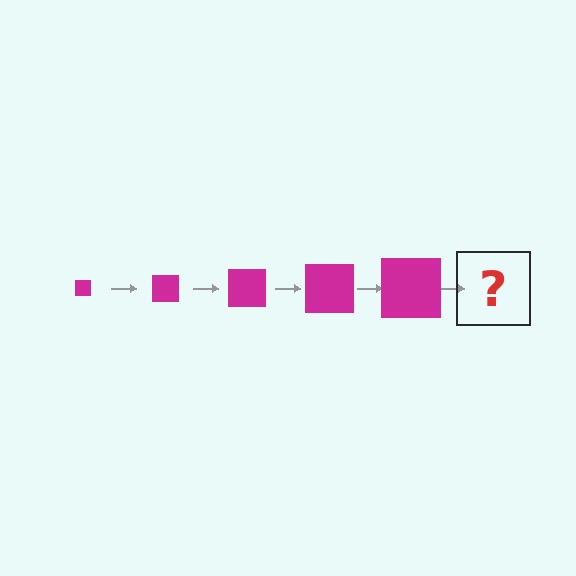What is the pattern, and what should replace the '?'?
The pattern is that the square gets progressively larger each step. The '?' should be a magenta square, larger than the previous one.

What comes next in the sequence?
The next element should be a magenta square, larger than the previous one.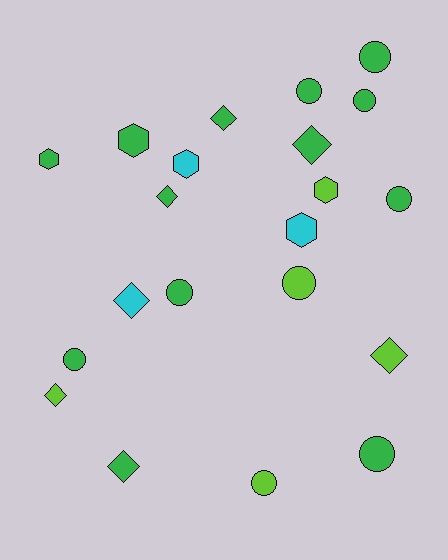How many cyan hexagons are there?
There are 2 cyan hexagons.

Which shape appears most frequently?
Circle, with 9 objects.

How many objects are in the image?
There are 21 objects.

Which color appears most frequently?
Green, with 13 objects.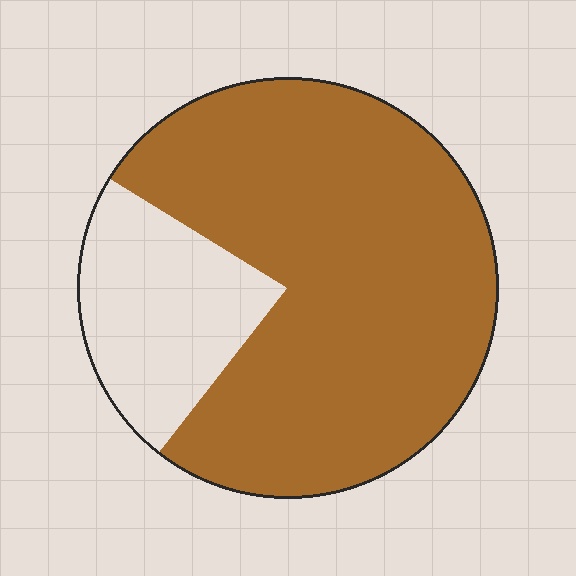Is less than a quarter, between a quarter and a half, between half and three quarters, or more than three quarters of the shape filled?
More than three quarters.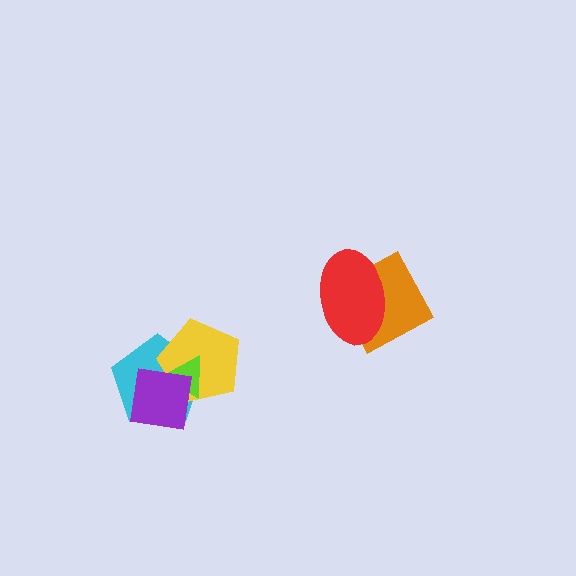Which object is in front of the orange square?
The red ellipse is in front of the orange square.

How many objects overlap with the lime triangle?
3 objects overlap with the lime triangle.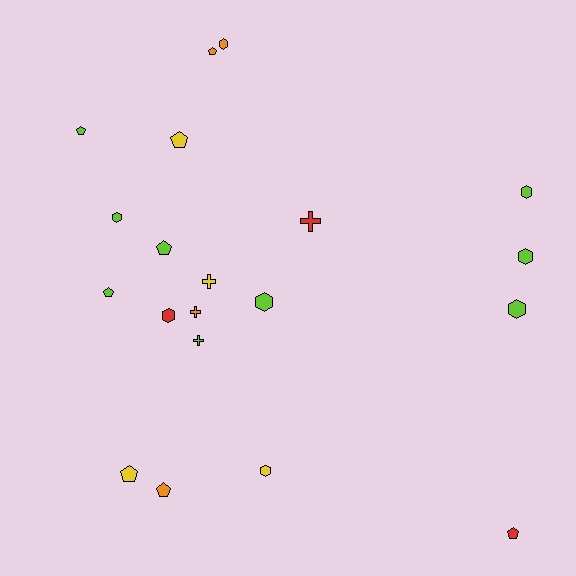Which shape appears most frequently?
Hexagon, with 8 objects.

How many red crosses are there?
There is 1 red cross.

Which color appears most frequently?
Lime, with 9 objects.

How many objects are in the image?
There are 20 objects.